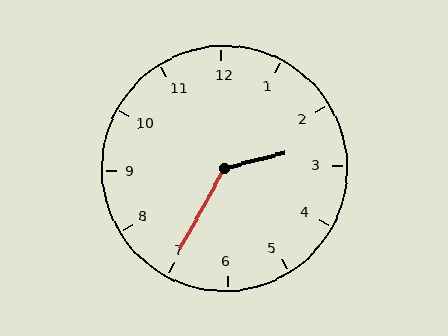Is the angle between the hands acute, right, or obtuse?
It is obtuse.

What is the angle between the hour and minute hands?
Approximately 132 degrees.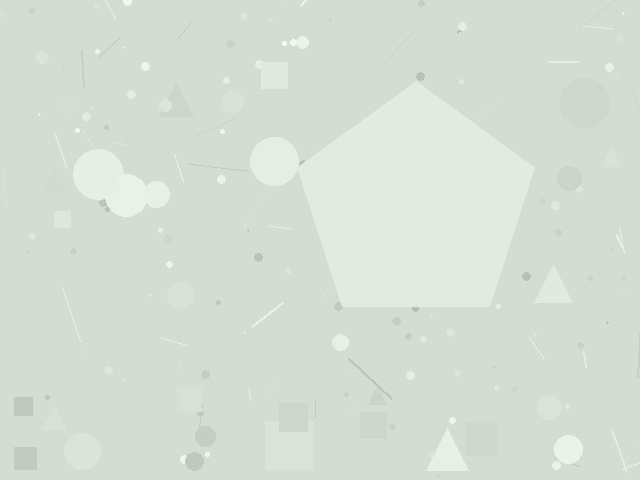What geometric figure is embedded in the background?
A pentagon is embedded in the background.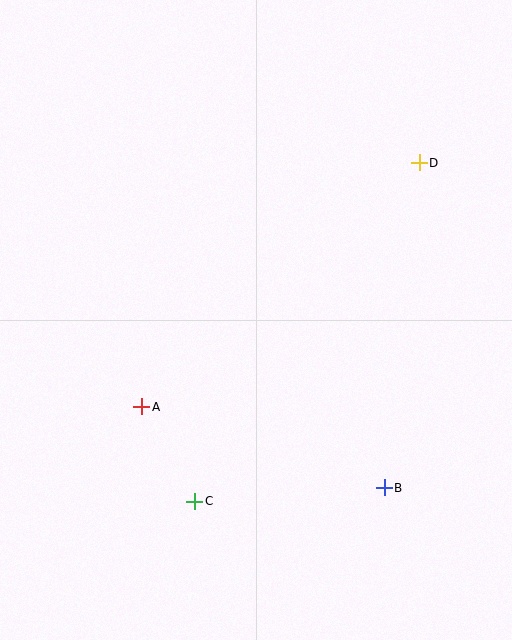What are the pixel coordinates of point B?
Point B is at (384, 488).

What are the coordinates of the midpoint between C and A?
The midpoint between C and A is at (168, 454).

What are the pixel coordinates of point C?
Point C is at (195, 501).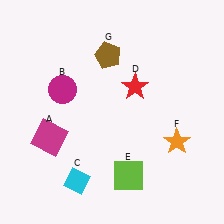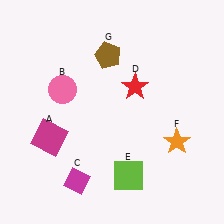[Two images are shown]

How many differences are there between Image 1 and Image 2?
There are 2 differences between the two images.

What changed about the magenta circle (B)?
In Image 1, B is magenta. In Image 2, it changed to pink.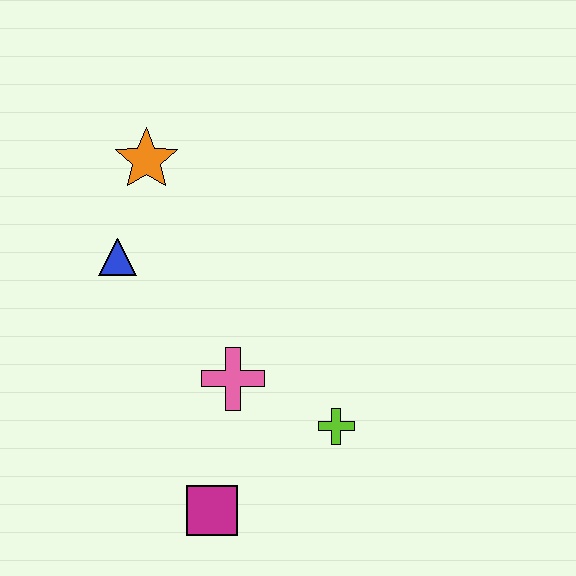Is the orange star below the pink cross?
No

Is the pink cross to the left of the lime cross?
Yes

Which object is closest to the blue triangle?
The orange star is closest to the blue triangle.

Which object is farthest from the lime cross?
The orange star is farthest from the lime cross.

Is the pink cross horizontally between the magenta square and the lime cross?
Yes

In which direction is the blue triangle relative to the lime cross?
The blue triangle is to the left of the lime cross.